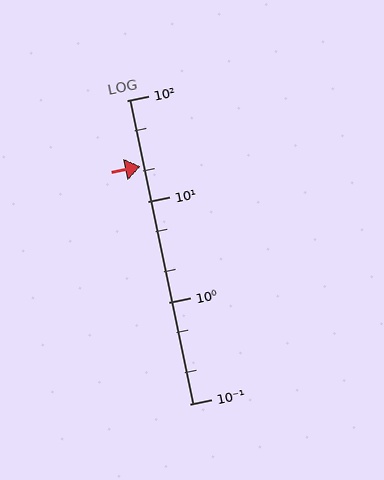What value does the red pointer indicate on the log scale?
The pointer indicates approximately 22.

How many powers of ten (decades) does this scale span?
The scale spans 3 decades, from 0.1 to 100.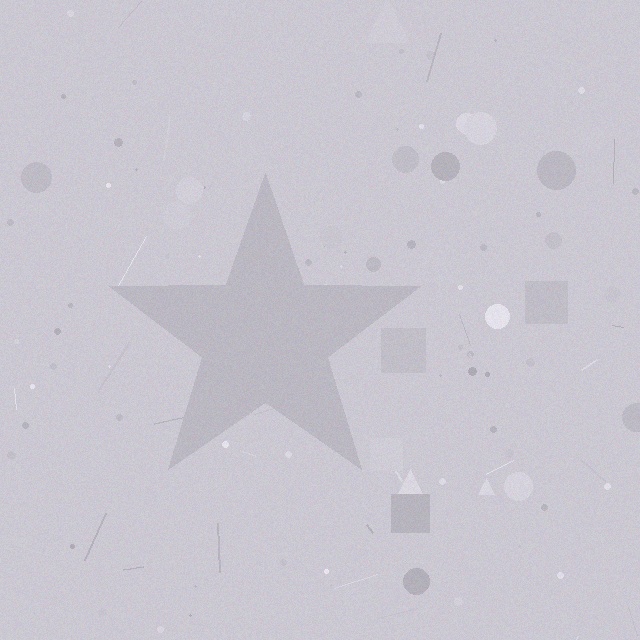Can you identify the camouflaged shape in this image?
The camouflaged shape is a star.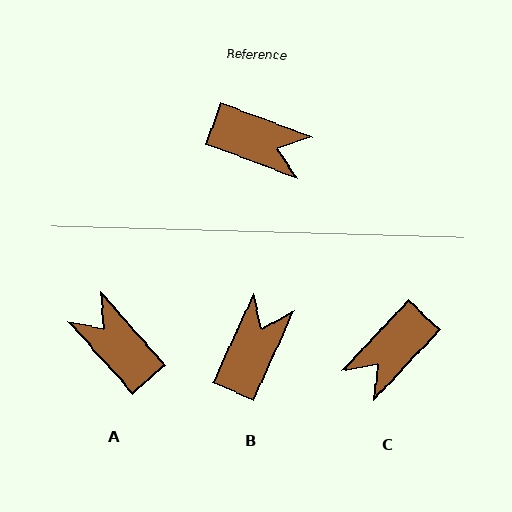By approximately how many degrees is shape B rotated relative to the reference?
Approximately 86 degrees counter-clockwise.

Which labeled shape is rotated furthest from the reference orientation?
A, about 152 degrees away.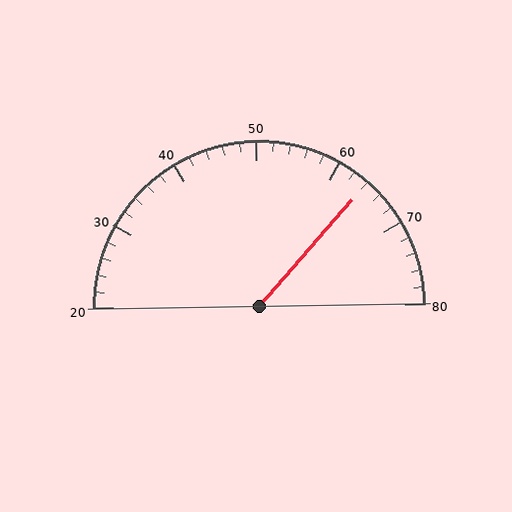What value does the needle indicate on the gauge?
The needle indicates approximately 64.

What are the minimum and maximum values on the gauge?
The gauge ranges from 20 to 80.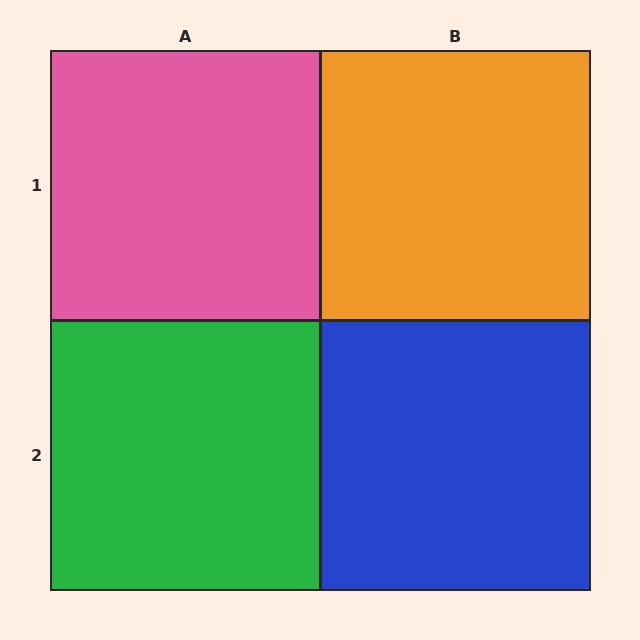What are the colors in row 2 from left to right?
Green, blue.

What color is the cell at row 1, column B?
Orange.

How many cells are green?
1 cell is green.